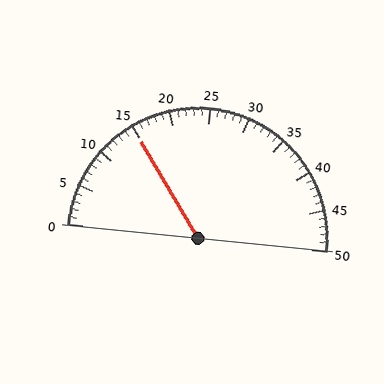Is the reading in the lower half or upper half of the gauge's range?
The reading is in the lower half of the range (0 to 50).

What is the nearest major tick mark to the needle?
The nearest major tick mark is 15.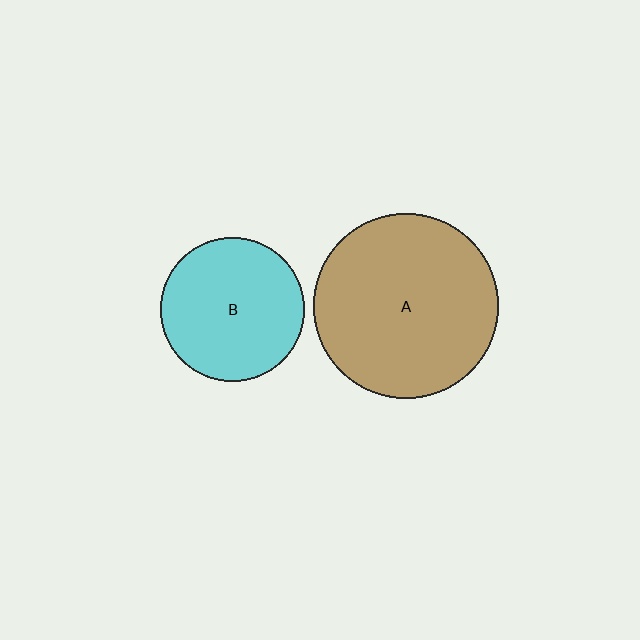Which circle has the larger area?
Circle A (brown).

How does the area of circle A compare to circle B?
Approximately 1.6 times.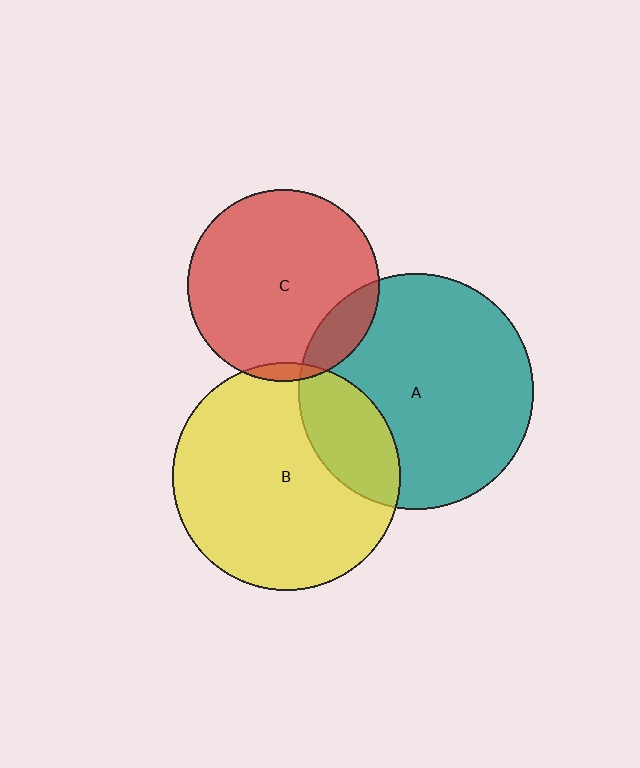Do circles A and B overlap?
Yes.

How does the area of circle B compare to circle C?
Approximately 1.4 times.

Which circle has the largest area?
Circle A (teal).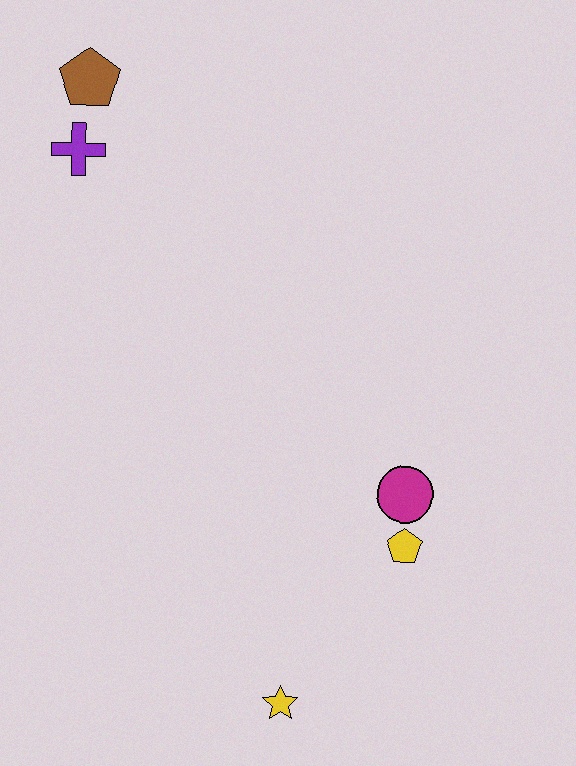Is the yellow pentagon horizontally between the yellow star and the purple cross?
No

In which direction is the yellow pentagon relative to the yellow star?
The yellow pentagon is above the yellow star.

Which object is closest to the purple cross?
The brown pentagon is closest to the purple cross.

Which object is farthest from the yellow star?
The brown pentagon is farthest from the yellow star.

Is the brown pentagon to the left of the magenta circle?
Yes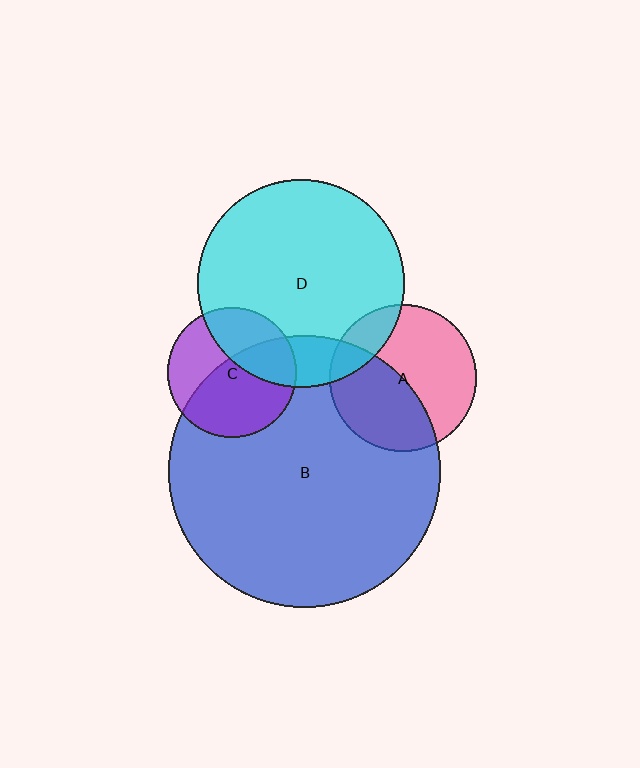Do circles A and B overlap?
Yes.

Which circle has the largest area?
Circle B (blue).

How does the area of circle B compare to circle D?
Approximately 1.7 times.